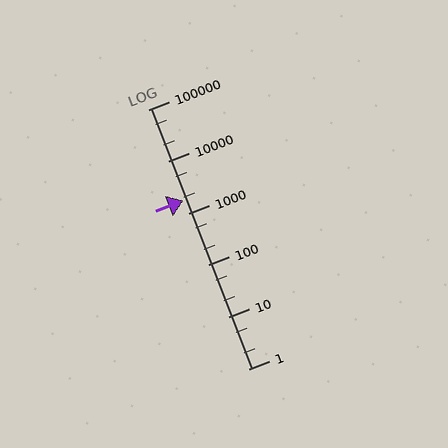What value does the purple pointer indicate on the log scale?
The pointer indicates approximately 1800.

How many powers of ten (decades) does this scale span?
The scale spans 5 decades, from 1 to 100000.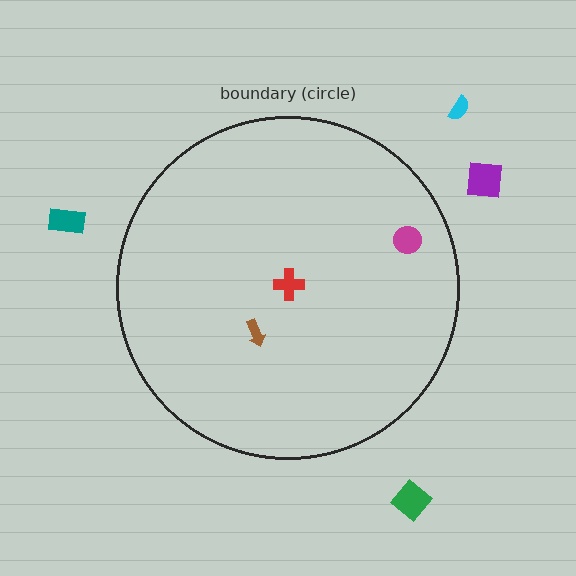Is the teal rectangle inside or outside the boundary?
Outside.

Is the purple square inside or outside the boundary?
Outside.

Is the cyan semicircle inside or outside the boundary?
Outside.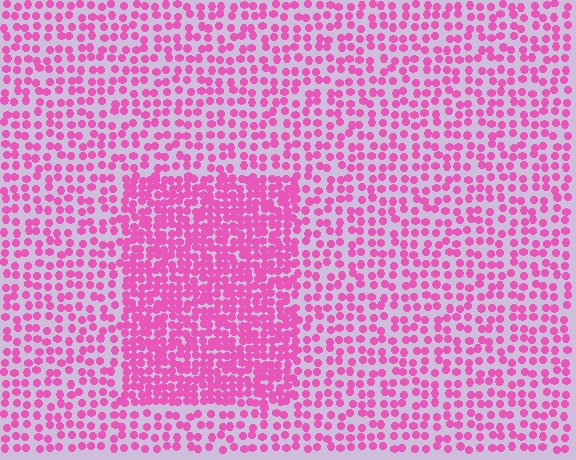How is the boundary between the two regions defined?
The boundary is defined by a change in element density (approximately 2.0x ratio). All elements are the same color, size, and shape.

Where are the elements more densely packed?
The elements are more densely packed inside the rectangle boundary.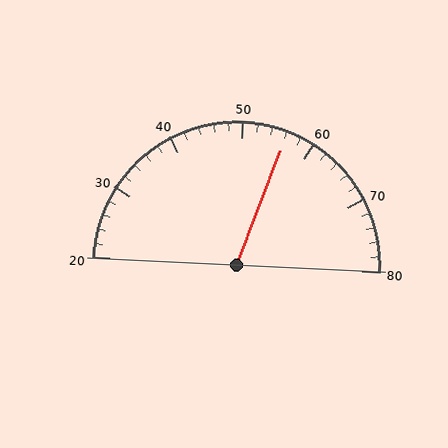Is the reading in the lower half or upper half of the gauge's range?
The reading is in the upper half of the range (20 to 80).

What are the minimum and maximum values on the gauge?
The gauge ranges from 20 to 80.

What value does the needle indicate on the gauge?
The needle indicates approximately 56.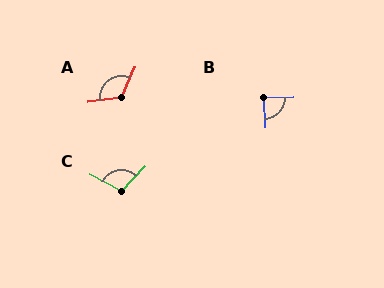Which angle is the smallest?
B, at approximately 87 degrees.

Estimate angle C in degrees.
Approximately 107 degrees.